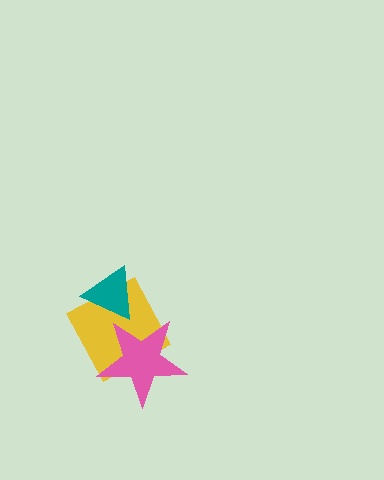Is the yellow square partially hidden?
Yes, it is partially covered by another shape.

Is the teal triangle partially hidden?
No, no other shape covers it.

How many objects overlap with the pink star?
1 object overlaps with the pink star.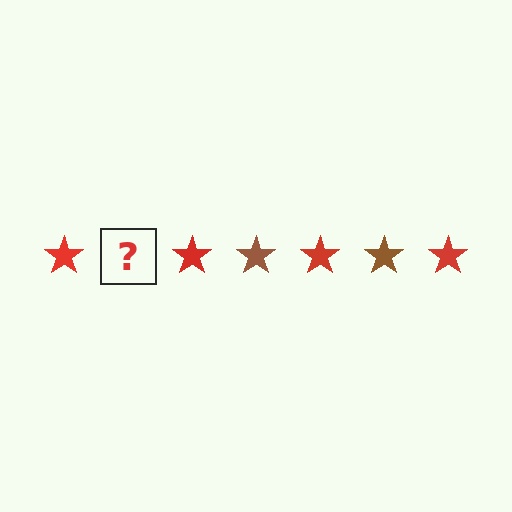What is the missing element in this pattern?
The missing element is a brown star.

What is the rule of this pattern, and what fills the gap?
The rule is that the pattern cycles through red, brown stars. The gap should be filled with a brown star.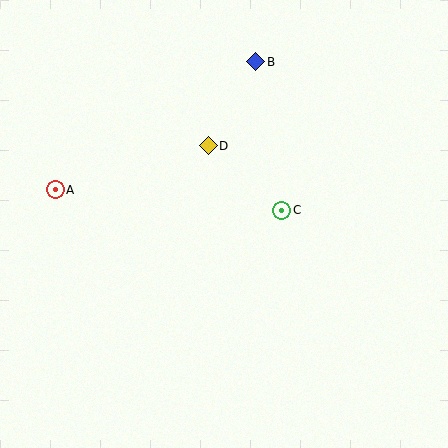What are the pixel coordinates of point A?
Point A is at (55, 190).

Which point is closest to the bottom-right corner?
Point C is closest to the bottom-right corner.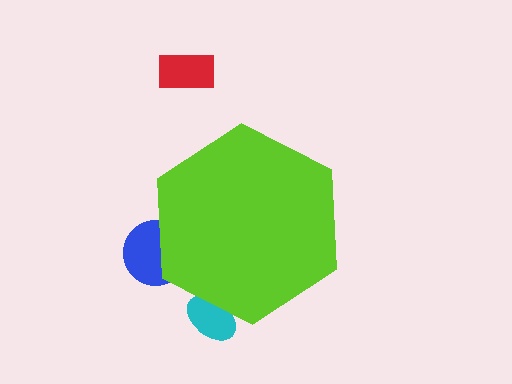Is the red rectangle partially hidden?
No, the red rectangle is fully visible.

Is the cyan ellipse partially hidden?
Yes, the cyan ellipse is partially hidden behind the lime hexagon.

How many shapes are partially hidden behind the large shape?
2 shapes are partially hidden.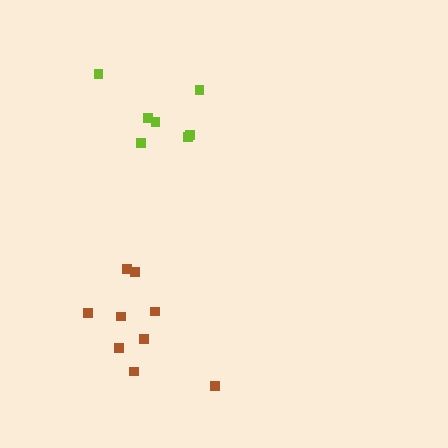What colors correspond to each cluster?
The clusters are colored: brown, lime.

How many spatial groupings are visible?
There are 2 spatial groupings.